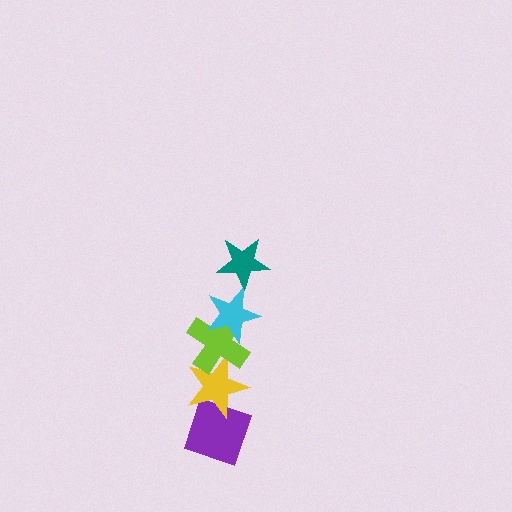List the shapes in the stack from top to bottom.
From top to bottom: the teal star, the cyan star, the lime cross, the yellow star, the purple diamond.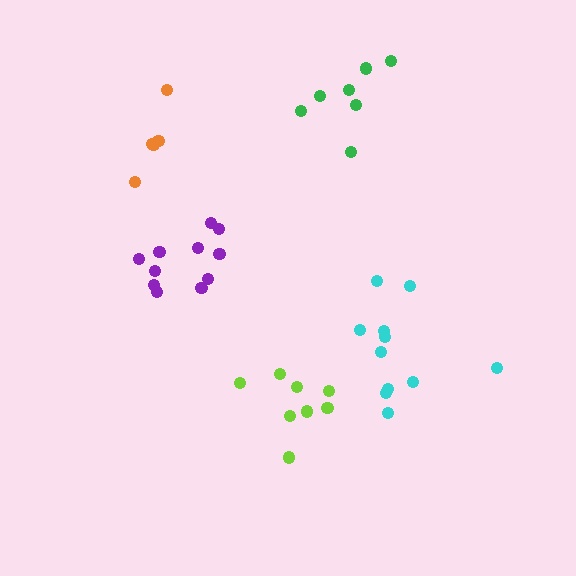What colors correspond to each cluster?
The clusters are colored: green, lime, orange, purple, cyan.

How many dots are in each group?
Group 1: 7 dots, Group 2: 9 dots, Group 3: 5 dots, Group 4: 11 dots, Group 5: 11 dots (43 total).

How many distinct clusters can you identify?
There are 5 distinct clusters.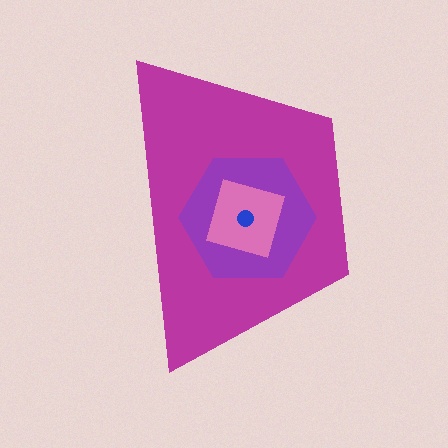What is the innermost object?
The blue circle.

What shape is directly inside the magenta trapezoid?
The purple hexagon.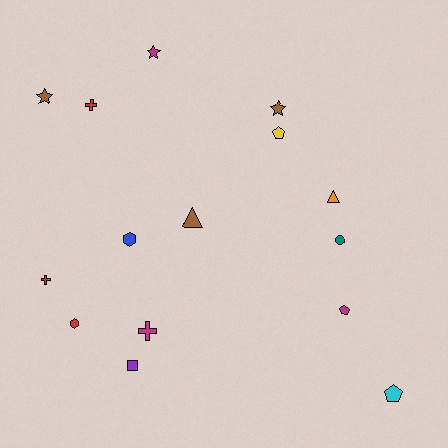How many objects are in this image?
There are 15 objects.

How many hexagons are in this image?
There are 2 hexagons.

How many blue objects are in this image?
There is 1 blue object.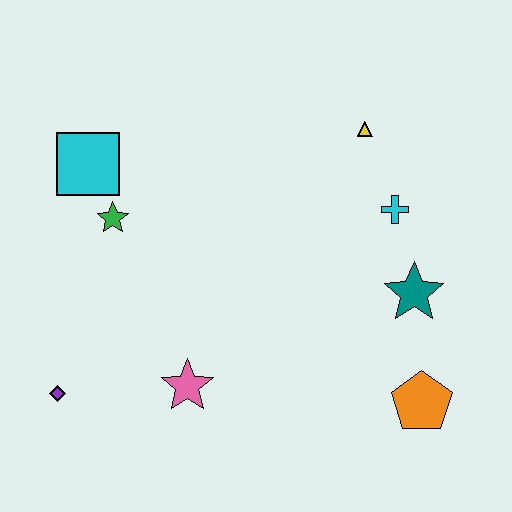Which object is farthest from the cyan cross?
The purple diamond is farthest from the cyan cross.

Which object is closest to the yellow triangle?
The cyan cross is closest to the yellow triangle.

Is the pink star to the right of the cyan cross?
No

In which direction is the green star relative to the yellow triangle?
The green star is to the left of the yellow triangle.